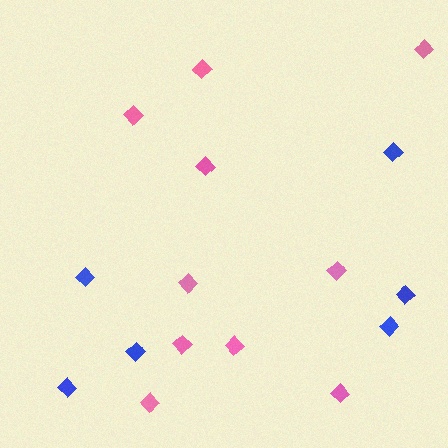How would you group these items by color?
There are 2 groups: one group of blue diamonds (6) and one group of pink diamonds (10).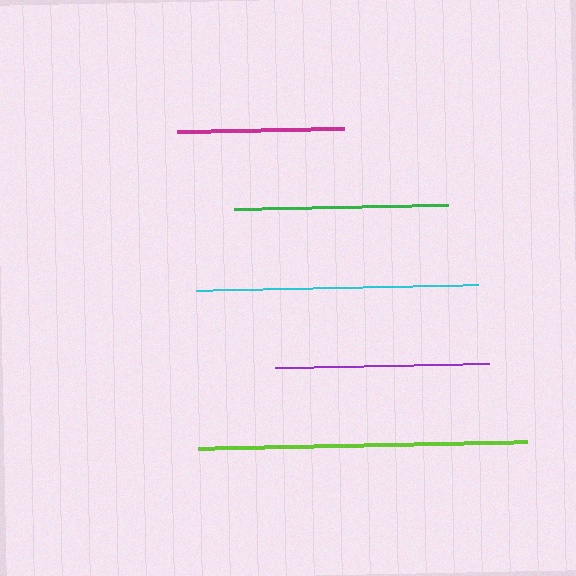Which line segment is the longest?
The lime line is the longest at approximately 329 pixels.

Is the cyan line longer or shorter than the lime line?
The lime line is longer than the cyan line.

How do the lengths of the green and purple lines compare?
The green and purple lines are approximately the same length.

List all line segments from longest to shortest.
From longest to shortest: lime, cyan, green, purple, magenta.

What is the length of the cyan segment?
The cyan segment is approximately 282 pixels long.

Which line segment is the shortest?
The magenta line is the shortest at approximately 167 pixels.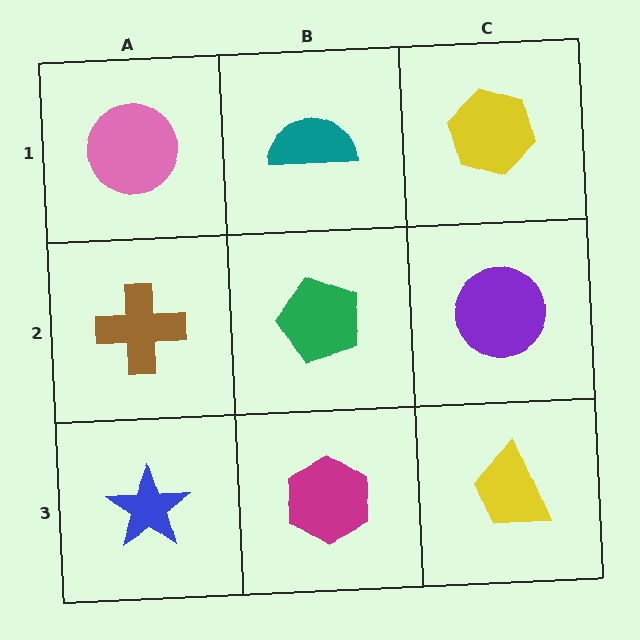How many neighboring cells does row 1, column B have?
3.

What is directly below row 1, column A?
A brown cross.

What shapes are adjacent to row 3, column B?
A green pentagon (row 2, column B), a blue star (row 3, column A), a yellow trapezoid (row 3, column C).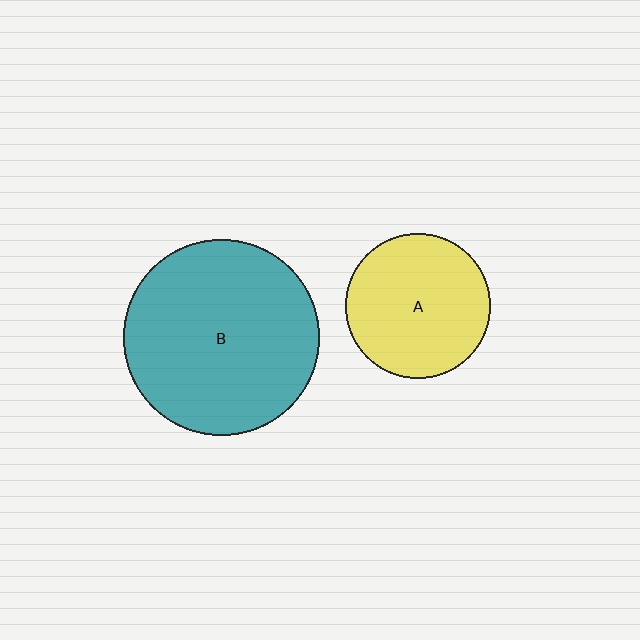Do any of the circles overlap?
No, none of the circles overlap.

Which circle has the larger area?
Circle B (teal).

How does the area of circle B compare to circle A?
Approximately 1.8 times.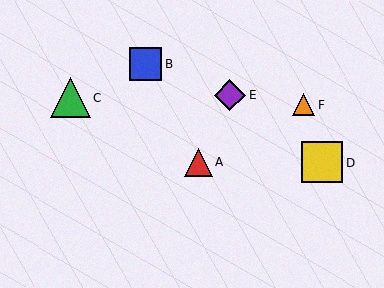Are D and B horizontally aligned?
No, D is at y≈163 and B is at y≈64.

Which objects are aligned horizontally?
Objects A, D are aligned horizontally.